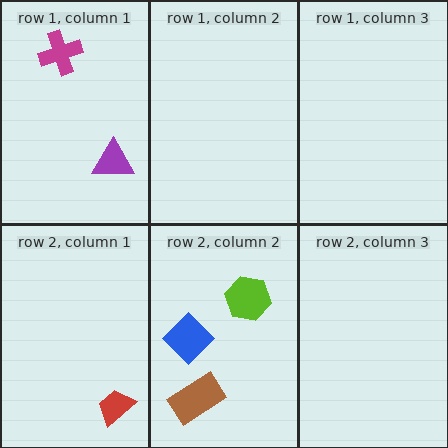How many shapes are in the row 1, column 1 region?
2.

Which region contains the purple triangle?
The row 1, column 1 region.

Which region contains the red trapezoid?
The row 2, column 1 region.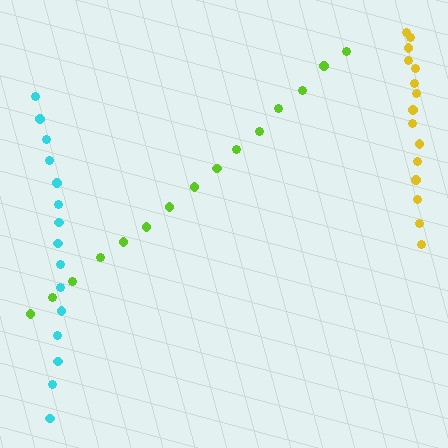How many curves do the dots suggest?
There are 3 distinct paths.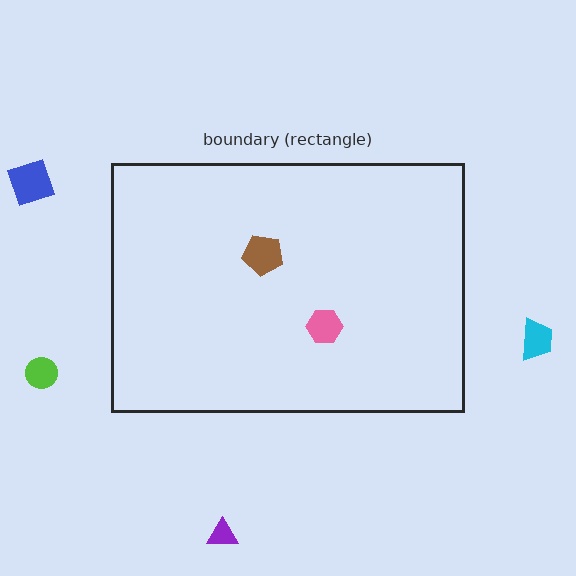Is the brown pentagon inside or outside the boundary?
Inside.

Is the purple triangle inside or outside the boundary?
Outside.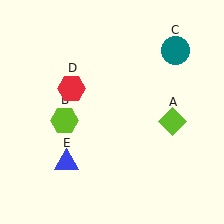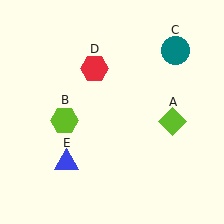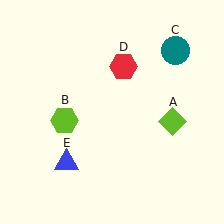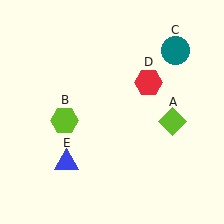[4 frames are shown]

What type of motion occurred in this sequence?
The red hexagon (object D) rotated clockwise around the center of the scene.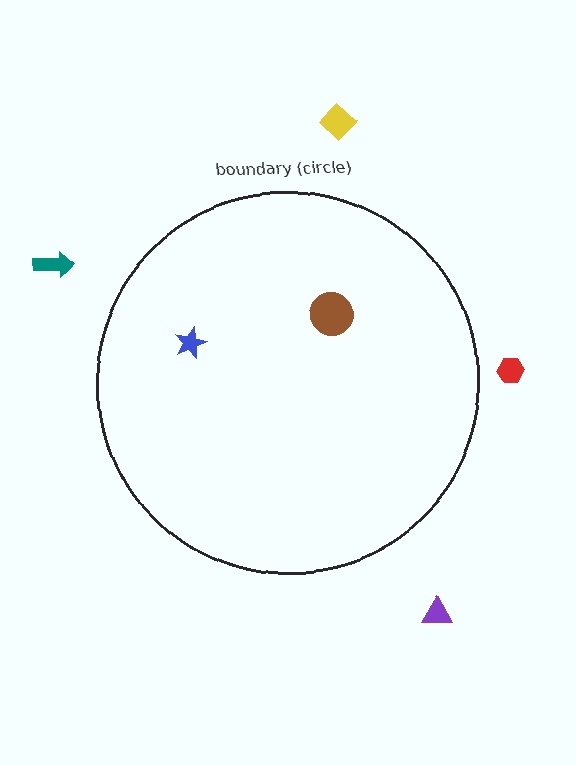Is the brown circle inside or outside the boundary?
Inside.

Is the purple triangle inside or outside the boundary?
Outside.